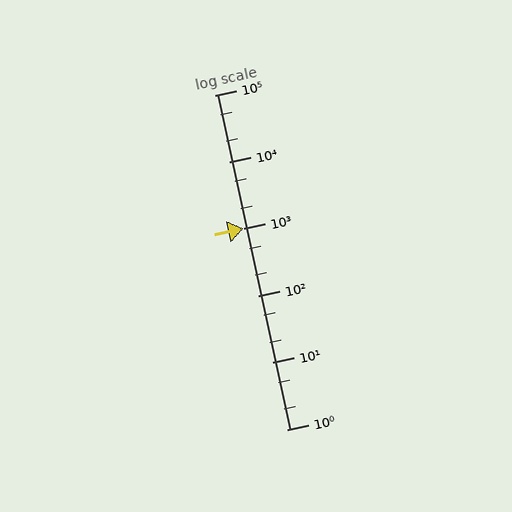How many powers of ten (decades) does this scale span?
The scale spans 5 decades, from 1 to 100000.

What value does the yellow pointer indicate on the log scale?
The pointer indicates approximately 1000.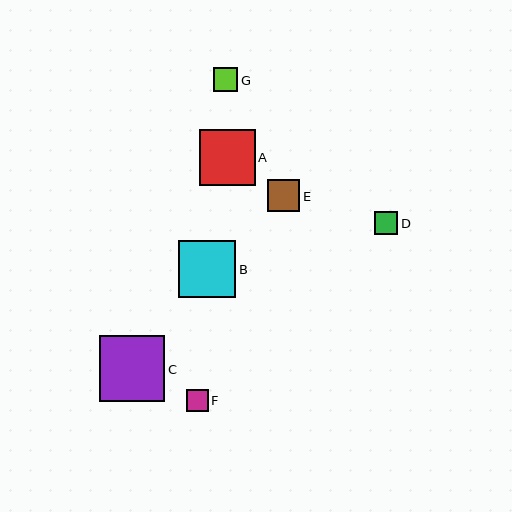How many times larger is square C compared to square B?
Square C is approximately 1.1 times the size of square B.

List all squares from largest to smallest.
From largest to smallest: C, B, A, E, G, D, F.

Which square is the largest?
Square C is the largest with a size of approximately 65 pixels.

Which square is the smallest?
Square F is the smallest with a size of approximately 22 pixels.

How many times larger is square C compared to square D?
Square C is approximately 2.8 times the size of square D.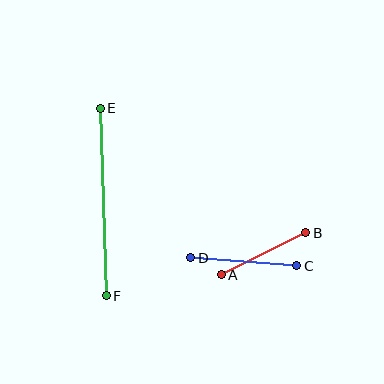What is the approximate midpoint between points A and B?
The midpoint is at approximately (263, 254) pixels.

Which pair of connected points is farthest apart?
Points E and F are farthest apart.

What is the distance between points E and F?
The distance is approximately 188 pixels.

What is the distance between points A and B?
The distance is approximately 94 pixels.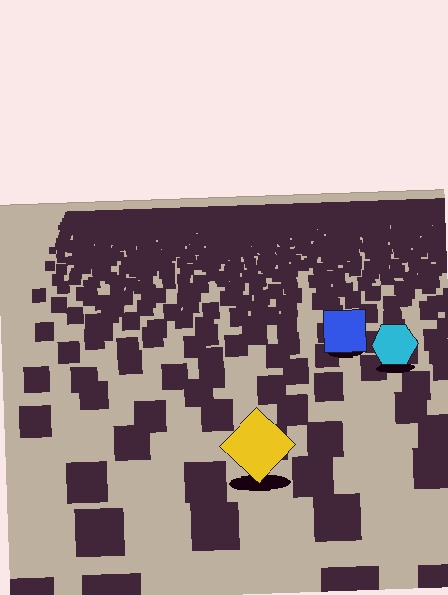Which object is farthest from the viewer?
The blue square is farthest from the viewer. It appears smaller and the ground texture around it is denser.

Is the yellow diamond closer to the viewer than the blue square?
Yes. The yellow diamond is closer — you can tell from the texture gradient: the ground texture is coarser near it.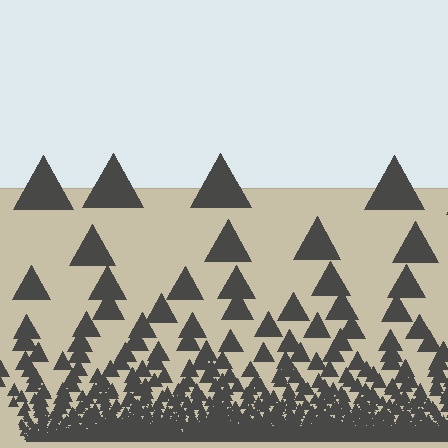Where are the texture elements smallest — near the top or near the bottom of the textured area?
Near the bottom.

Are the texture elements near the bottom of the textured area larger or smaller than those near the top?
Smaller. The gradient is inverted — elements near the bottom are smaller and denser.